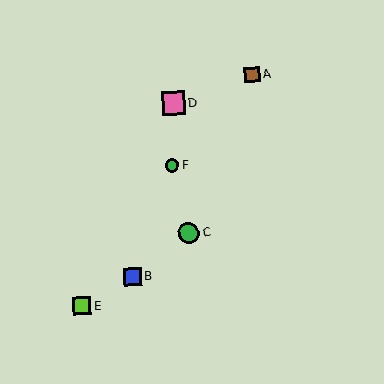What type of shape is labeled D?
Shape D is a pink square.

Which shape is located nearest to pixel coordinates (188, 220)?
The green circle (labeled C) at (189, 233) is nearest to that location.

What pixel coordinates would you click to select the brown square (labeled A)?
Click at (252, 75) to select the brown square A.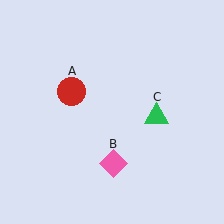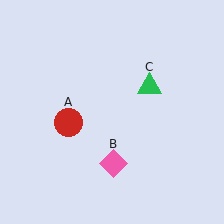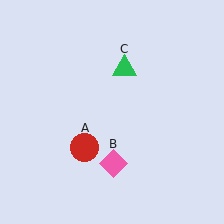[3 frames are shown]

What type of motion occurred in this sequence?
The red circle (object A), green triangle (object C) rotated counterclockwise around the center of the scene.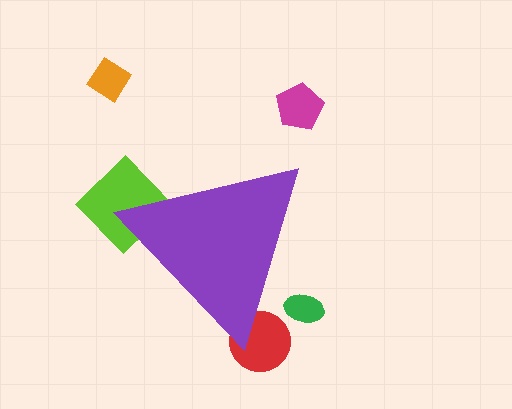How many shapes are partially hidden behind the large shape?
3 shapes are partially hidden.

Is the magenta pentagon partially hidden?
No, the magenta pentagon is fully visible.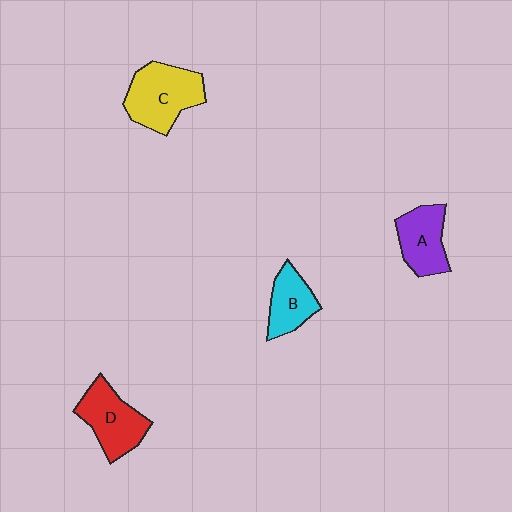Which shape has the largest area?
Shape C (yellow).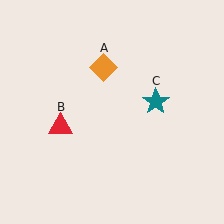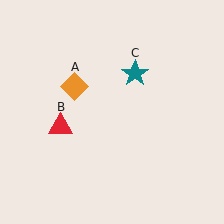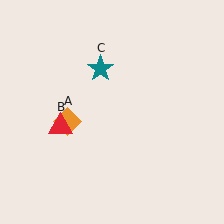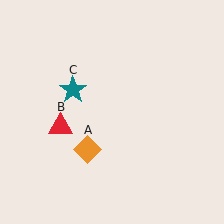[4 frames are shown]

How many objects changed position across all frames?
2 objects changed position: orange diamond (object A), teal star (object C).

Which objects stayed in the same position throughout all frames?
Red triangle (object B) remained stationary.